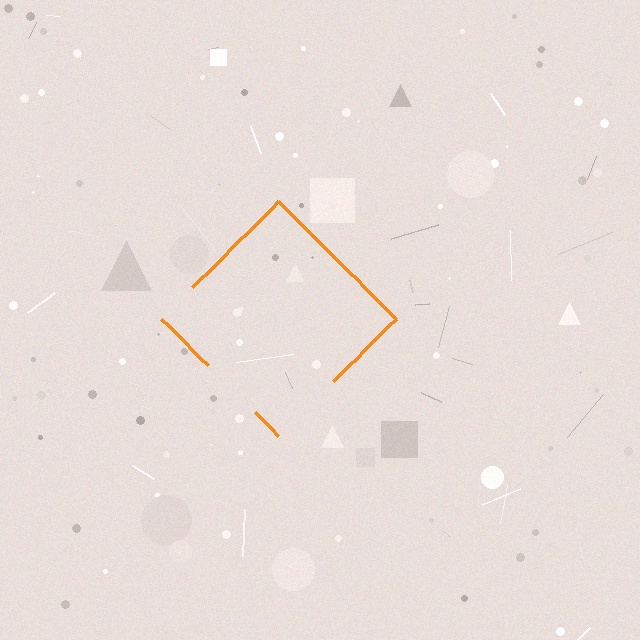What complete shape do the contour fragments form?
The contour fragments form a diamond.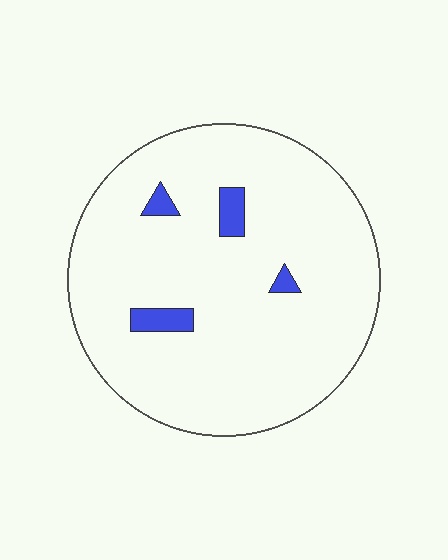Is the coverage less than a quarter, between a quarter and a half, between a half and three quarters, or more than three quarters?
Less than a quarter.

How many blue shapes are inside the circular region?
4.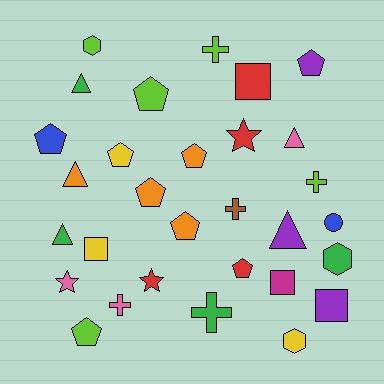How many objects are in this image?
There are 30 objects.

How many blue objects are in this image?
There are 2 blue objects.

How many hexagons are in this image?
There are 3 hexagons.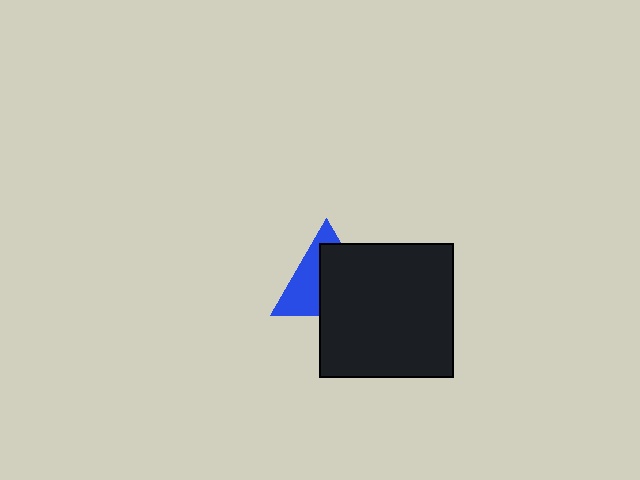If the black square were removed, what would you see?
You would see the complete blue triangle.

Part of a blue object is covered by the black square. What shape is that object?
It is a triangle.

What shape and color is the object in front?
The object in front is a black square.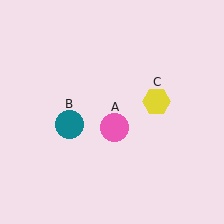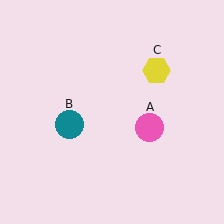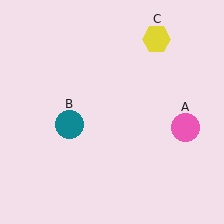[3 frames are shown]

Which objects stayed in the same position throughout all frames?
Teal circle (object B) remained stationary.